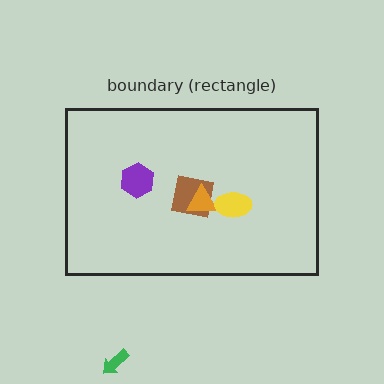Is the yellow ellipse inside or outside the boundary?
Inside.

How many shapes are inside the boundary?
4 inside, 1 outside.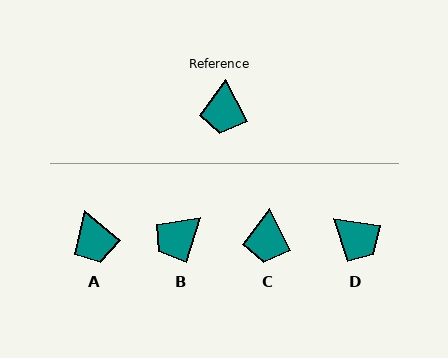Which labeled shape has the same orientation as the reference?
C.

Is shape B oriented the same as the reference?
No, it is off by about 45 degrees.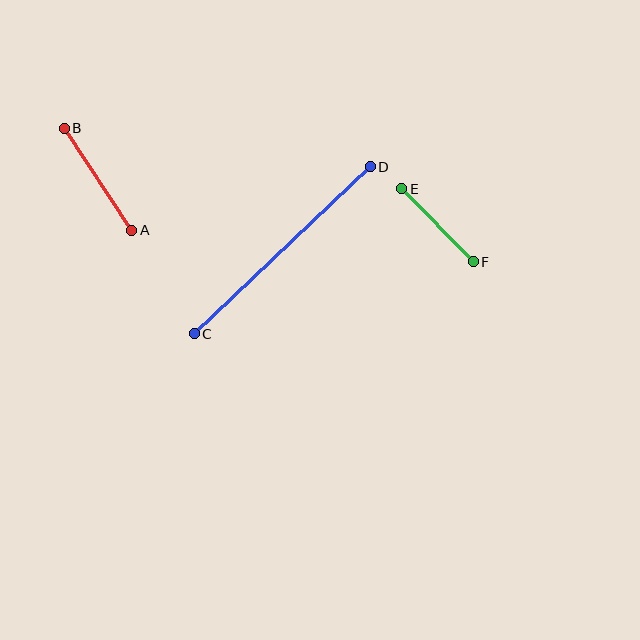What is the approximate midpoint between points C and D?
The midpoint is at approximately (282, 250) pixels.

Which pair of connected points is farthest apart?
Points C and D are farthest apart.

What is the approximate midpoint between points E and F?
The midpoint is at approximately (437, 225) pixels.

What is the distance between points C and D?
The distance is approximately 243 pixels.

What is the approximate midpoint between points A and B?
The midpoint is at approximately (98, 179) pixels.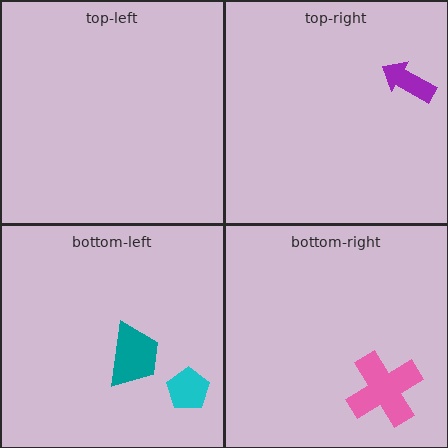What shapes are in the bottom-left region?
The cyan pentagon, the teal trapezoid.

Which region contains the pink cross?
The bottom-right region.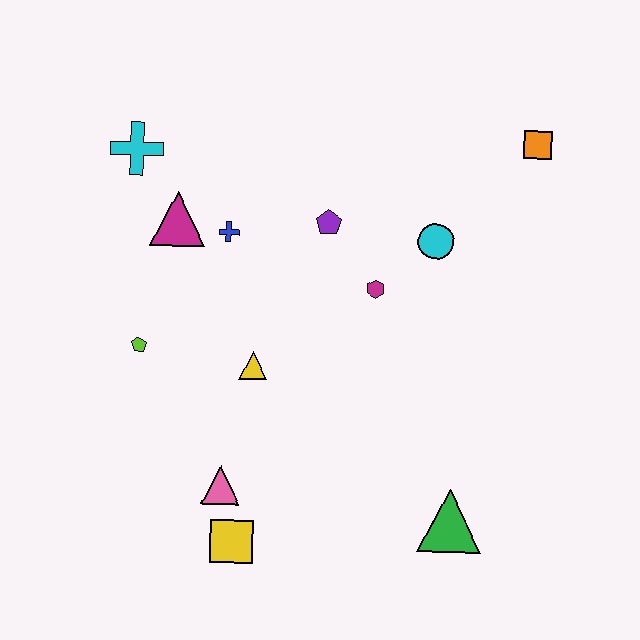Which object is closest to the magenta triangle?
The blue cross is closest to the magenta triangle.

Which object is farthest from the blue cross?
The green triangle is farthest from the blue cross.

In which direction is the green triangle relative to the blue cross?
The green triangle is below the blue cross.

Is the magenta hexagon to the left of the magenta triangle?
No